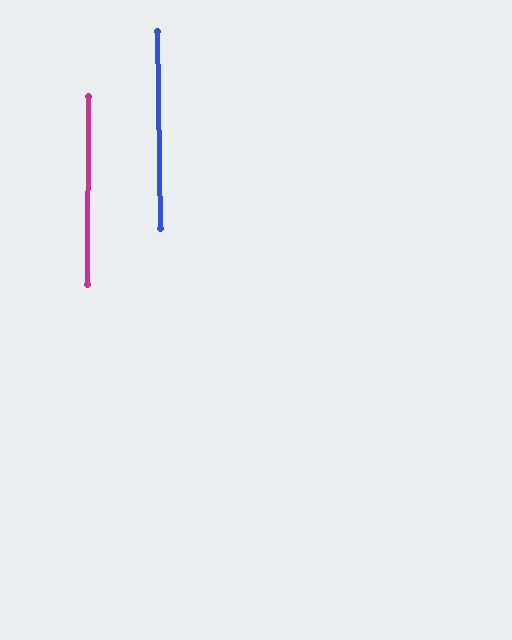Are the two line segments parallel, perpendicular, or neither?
Parallel — their directions differ by only 1.4°.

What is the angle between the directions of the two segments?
Approximately 1 degree.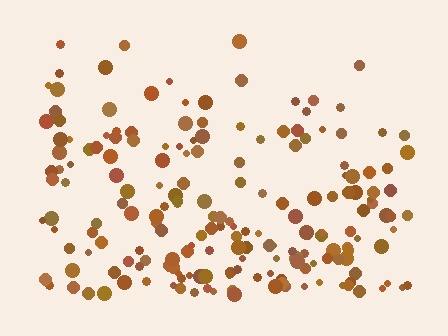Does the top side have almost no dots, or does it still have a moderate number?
Still a moderate number, just noticeably fewer than the bottom.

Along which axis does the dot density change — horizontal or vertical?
Vertical.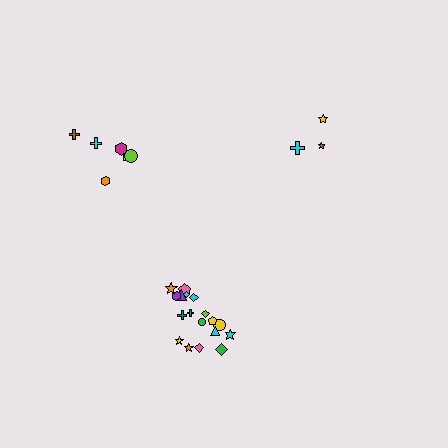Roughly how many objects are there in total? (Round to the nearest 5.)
Roughly 25 objects in total.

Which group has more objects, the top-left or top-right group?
The top-left group.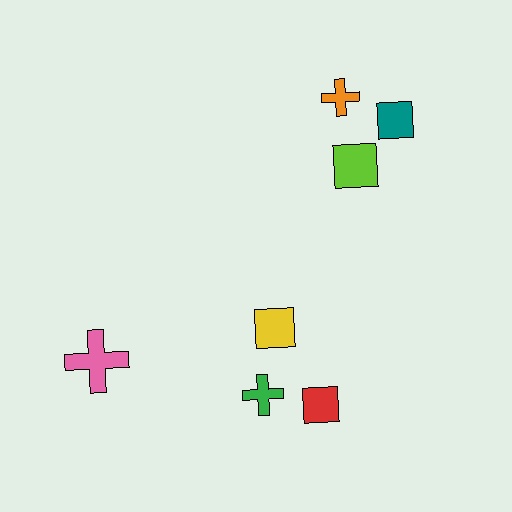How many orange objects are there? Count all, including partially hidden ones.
There is 1 orange object.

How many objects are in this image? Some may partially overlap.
There are 7 objects.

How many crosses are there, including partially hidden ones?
There are 3 crosses.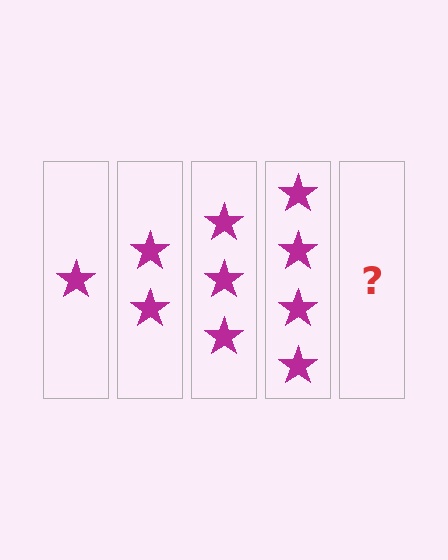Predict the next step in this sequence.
The next step is 5 stars.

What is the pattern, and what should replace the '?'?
The pattern is that each step adds one more star. The '?' should be 5 stars.